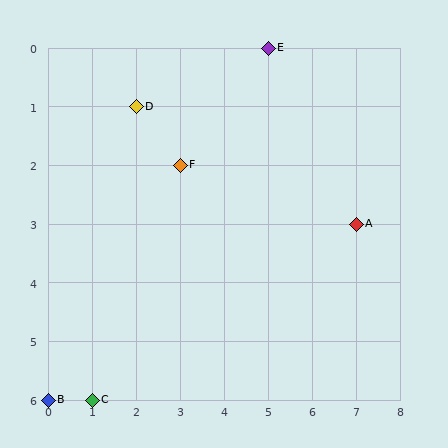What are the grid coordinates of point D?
Point D is at grid coordinates (2, 1).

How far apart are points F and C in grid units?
Points F and C are 2 columns and 4 rows apart (about 4.5 grid units diagonally).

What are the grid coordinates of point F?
Point F is at grid coordinates (3, 2).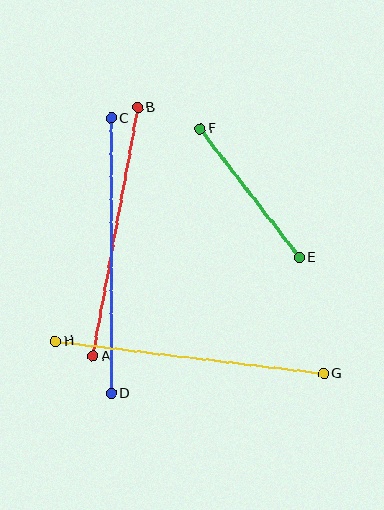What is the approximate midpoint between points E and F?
The midpoint is at approximately (250, 193) pixels.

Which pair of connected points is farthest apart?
Points C and D are farthest apart.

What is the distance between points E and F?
The distance is approximately 163 pixels.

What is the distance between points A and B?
The distance is approximately 253 pixels.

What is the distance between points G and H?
The distance is approximately 270 pixels.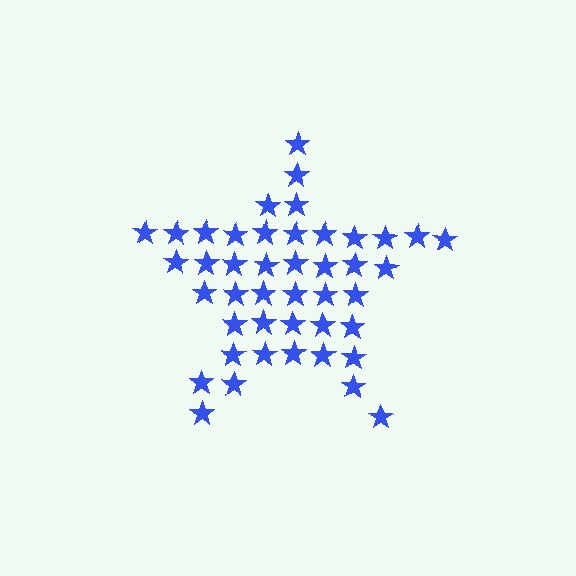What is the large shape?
The large shape is a star.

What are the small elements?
The small elements are stars.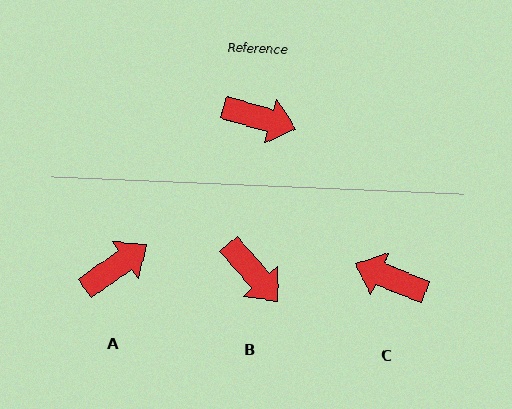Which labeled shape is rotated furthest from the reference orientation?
C, about 175 degrees away.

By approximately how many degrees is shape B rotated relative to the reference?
Approximately 32 degrees clockwise.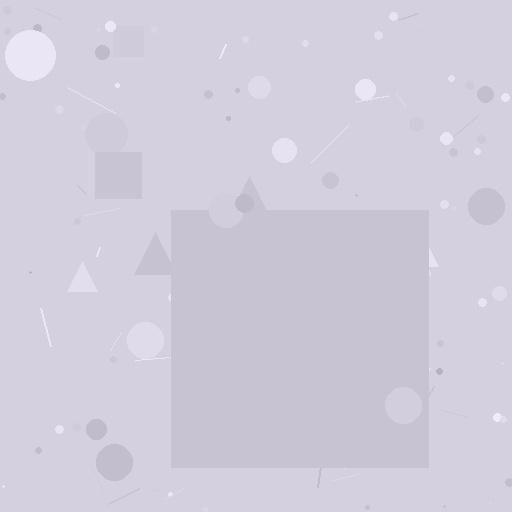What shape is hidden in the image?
A square is hidden in the image.